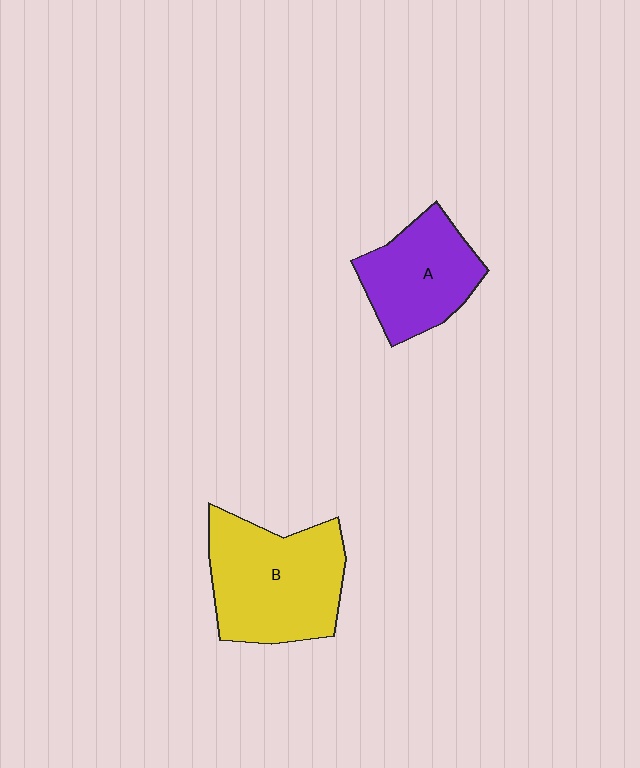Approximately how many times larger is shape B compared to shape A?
Approximately 1.4 times.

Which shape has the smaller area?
Shape A (purple).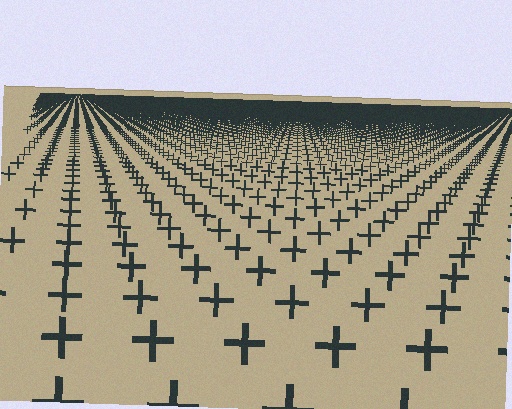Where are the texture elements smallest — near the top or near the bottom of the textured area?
Near the top.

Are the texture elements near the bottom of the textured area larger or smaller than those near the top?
Larger. Near the bottom, elements are closer to the viewer and appear at a bigger on-screen size.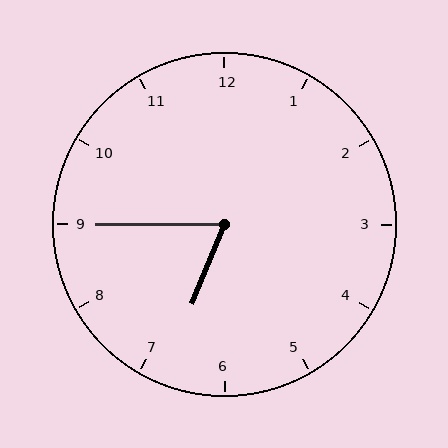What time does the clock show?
6:45.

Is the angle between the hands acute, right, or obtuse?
It is acute.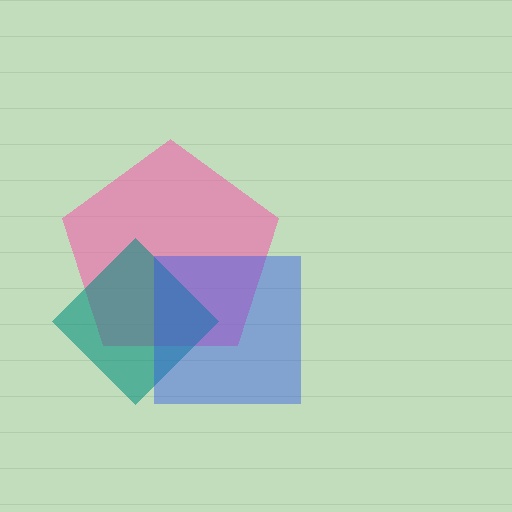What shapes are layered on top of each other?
The layered shapes are: a pink pentagon, a teal diamond, a blue square.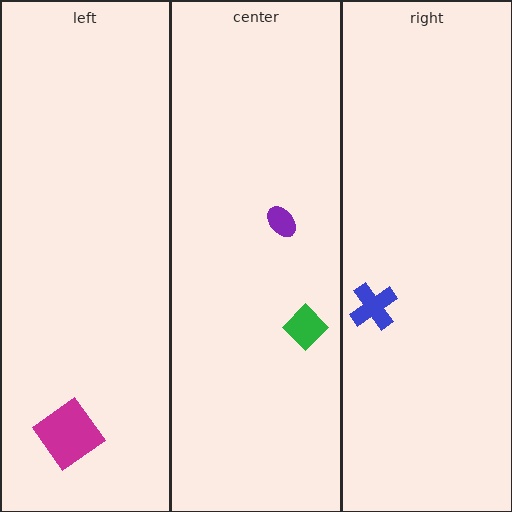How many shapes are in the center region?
2.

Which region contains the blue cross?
The right region.